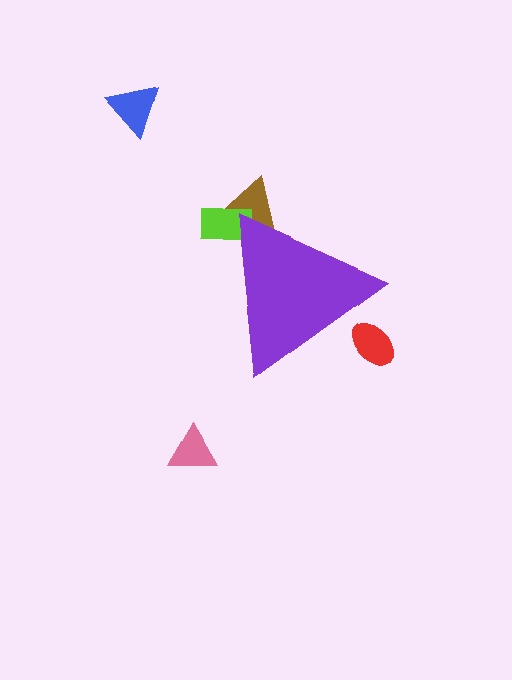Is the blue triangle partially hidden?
No, the blue triangle is fully visible.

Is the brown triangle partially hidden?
Yes, the brown triangle is partially hidden behind the purple triangle.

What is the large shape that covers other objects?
A purple triangle.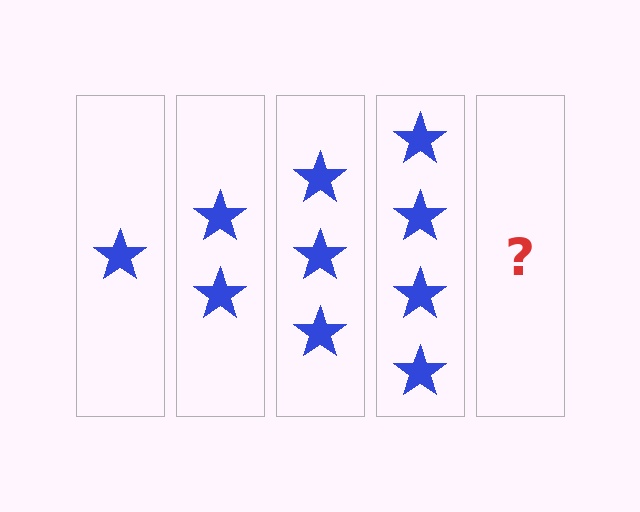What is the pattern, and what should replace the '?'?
The pattern is that each step adds one more star. The '?' should be 5 stars.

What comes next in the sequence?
The next element should be 5 stars.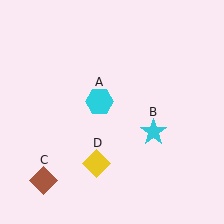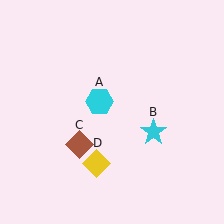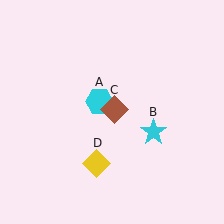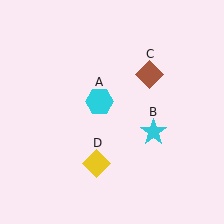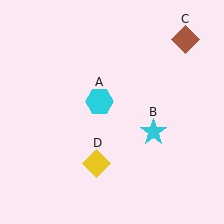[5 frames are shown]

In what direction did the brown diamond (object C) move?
The brown diamond (object C) moved up and to the right.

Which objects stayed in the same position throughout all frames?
Cyan hexagon (object A) and cyan star (object B) and yellow diamond (object D) remained stationary.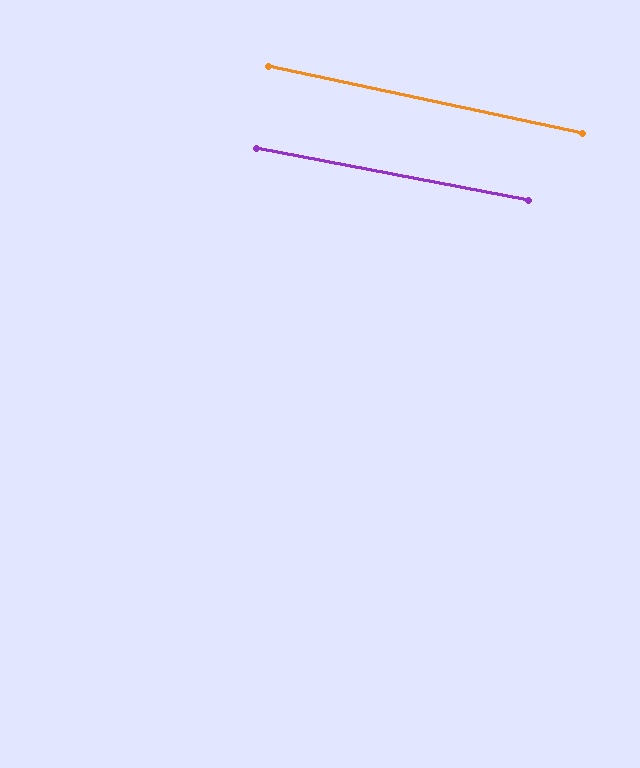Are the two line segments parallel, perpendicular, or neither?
Parallel — their directions differ by only 1.2°.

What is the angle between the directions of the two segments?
Approximately 1 degree.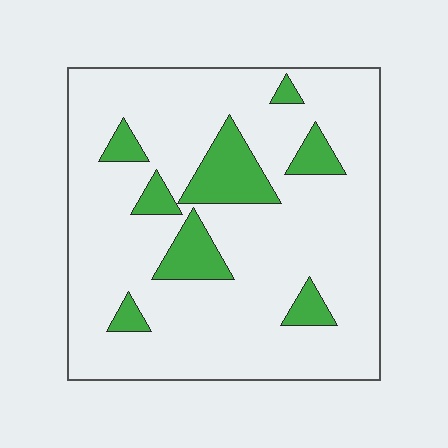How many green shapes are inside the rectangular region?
8.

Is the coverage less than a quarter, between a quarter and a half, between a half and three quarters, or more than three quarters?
Less than a quarter.